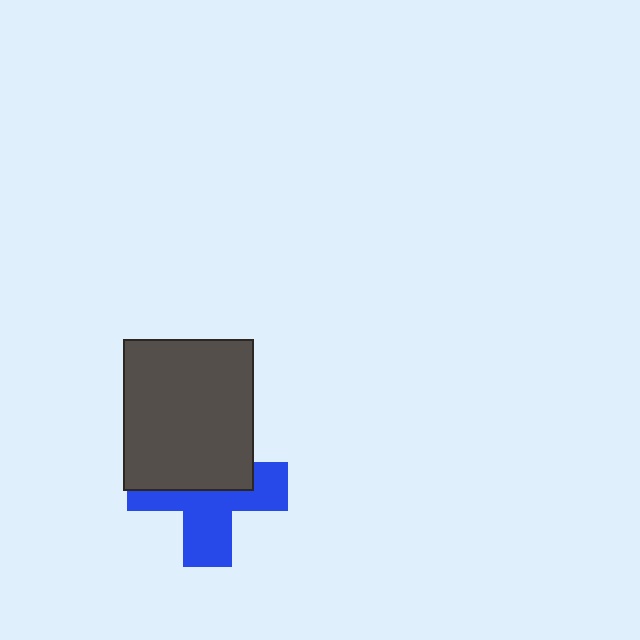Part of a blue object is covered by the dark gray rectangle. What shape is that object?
It is a cross.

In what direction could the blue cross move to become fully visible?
The blue cross could move down. That would shift it out from behind the dark gray rectangle entirely.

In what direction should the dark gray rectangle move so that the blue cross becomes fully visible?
The dark gray rectangle should move up. That is the shortest direction to clear the overlap and leave the blue cross fully visible.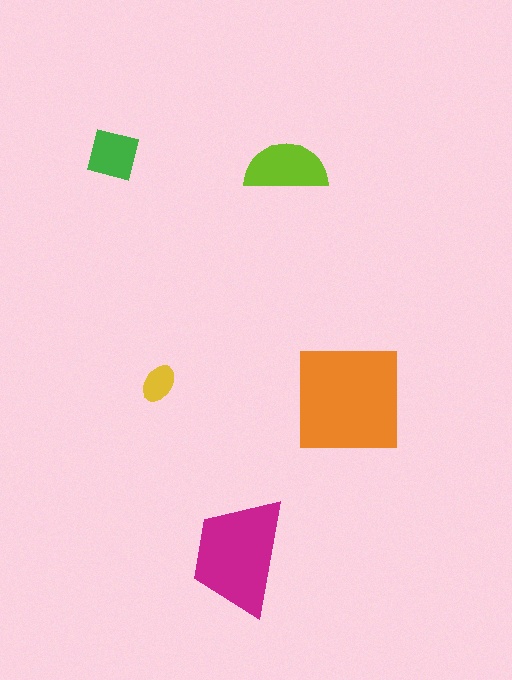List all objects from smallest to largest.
The yellow ellipse, the green square, the lime semicircle, the magenta trapezoid, the orange square.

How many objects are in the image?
There are 5 objects in the image.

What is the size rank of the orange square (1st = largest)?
1st.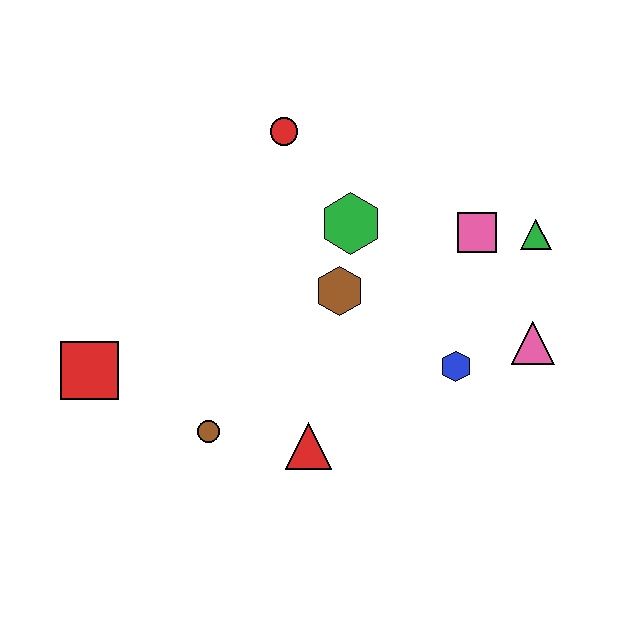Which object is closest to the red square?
The brown circle is closest to the red square.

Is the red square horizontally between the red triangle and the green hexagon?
No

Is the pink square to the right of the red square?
Yes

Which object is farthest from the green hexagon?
The red square is farthest from the green hexagon.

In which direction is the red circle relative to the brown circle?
The red circle is above the brown circle.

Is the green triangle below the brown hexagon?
No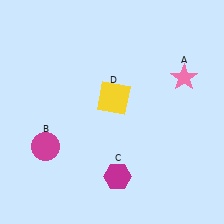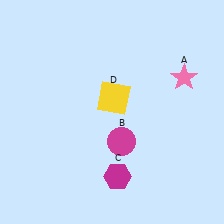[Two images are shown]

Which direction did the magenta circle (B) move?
The magenta circle (B) moved right.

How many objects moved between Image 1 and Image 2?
1 object moved between the two images.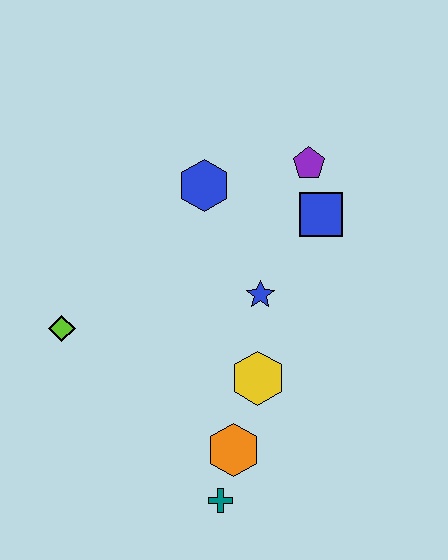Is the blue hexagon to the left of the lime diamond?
No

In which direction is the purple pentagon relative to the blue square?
The purple pentagon is above the blue square.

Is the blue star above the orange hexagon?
Yes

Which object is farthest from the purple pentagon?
The teal cross is farthest from the purple pentagon.